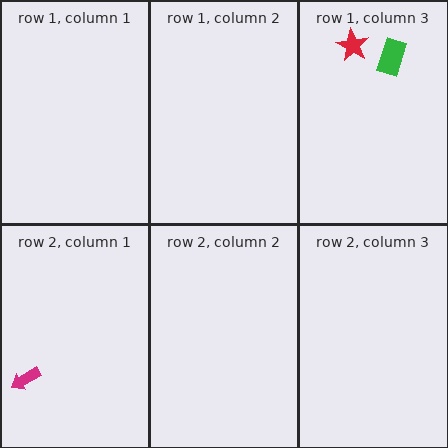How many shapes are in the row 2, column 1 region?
1.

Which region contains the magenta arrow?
The row 2, column 1 region.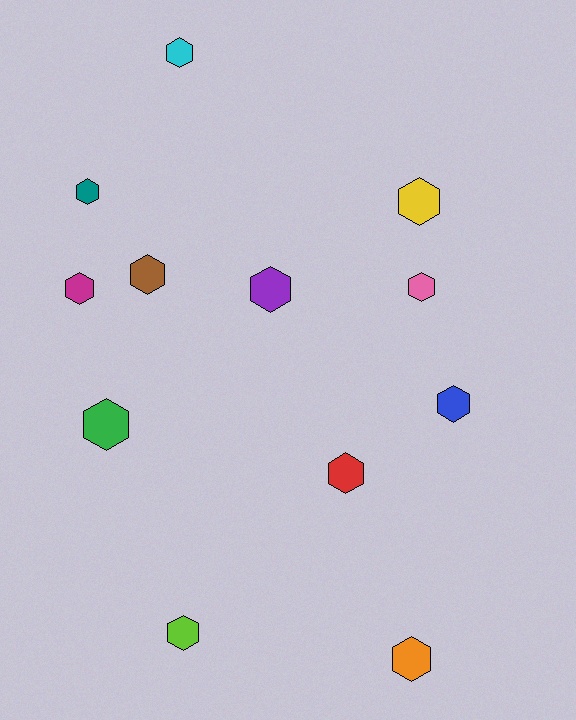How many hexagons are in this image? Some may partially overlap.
There are 12 hexagons.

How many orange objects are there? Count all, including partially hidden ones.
There is 1 orange object.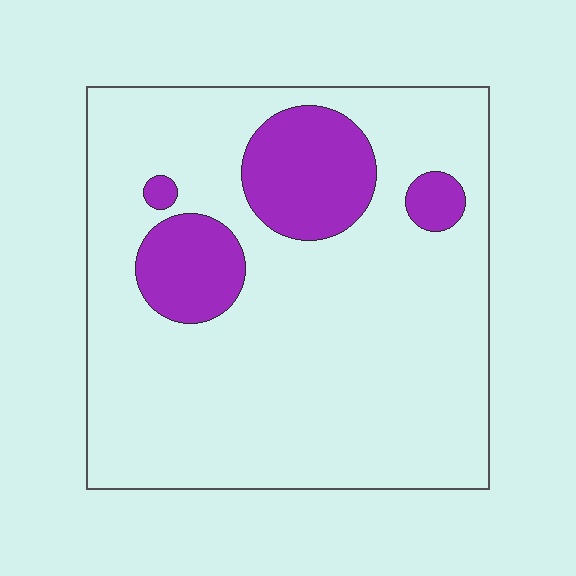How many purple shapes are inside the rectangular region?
4.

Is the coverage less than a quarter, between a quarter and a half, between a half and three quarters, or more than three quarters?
Less than a quarter.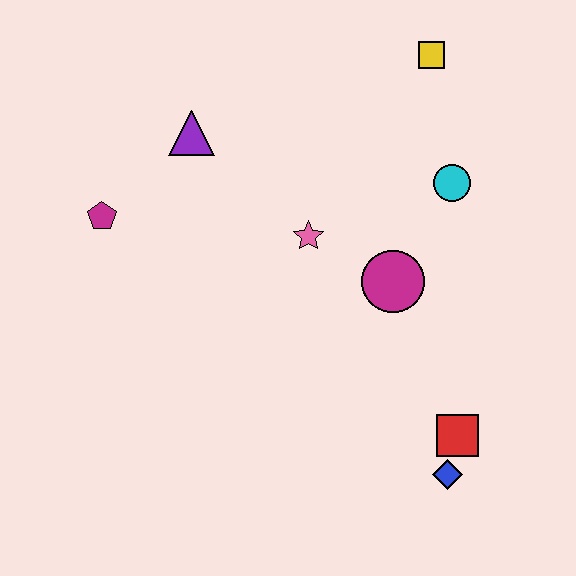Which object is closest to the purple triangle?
The magenta pentagon is closest to the purple triangle.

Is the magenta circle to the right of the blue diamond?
No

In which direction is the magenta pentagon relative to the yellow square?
The magenta pentagon is to the left of the yellow square.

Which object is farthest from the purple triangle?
The blue diamond is farthest from the purple triangle.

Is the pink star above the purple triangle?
No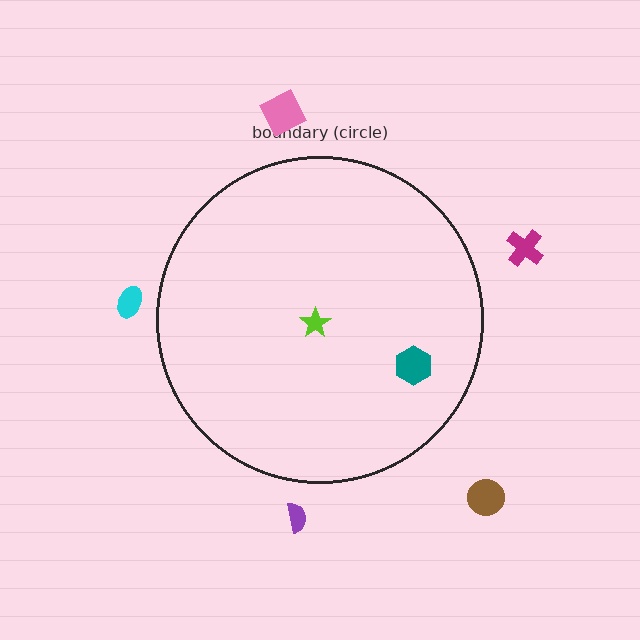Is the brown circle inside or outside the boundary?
Outside.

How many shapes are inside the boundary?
2 inside, 5 outside.